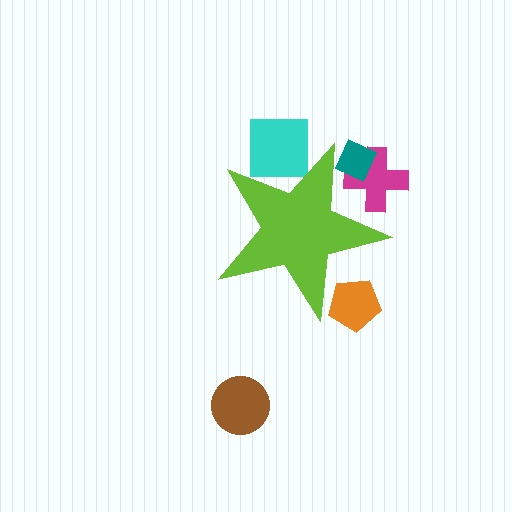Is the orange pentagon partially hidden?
Yes, the orange pentagon is partially hidden behind the lime star.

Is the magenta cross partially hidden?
Yes, the magenta cross is partially hidden behind the lime star.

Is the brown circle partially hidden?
No, the brown circle is fully visible.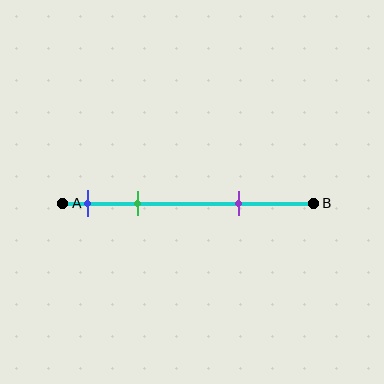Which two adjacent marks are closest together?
The blue and green marks are the closest adjacent pair.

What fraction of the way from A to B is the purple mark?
The purple mark is approximately 70% (0.7) of the way from A to B.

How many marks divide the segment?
There are 3 marks dividing the segment.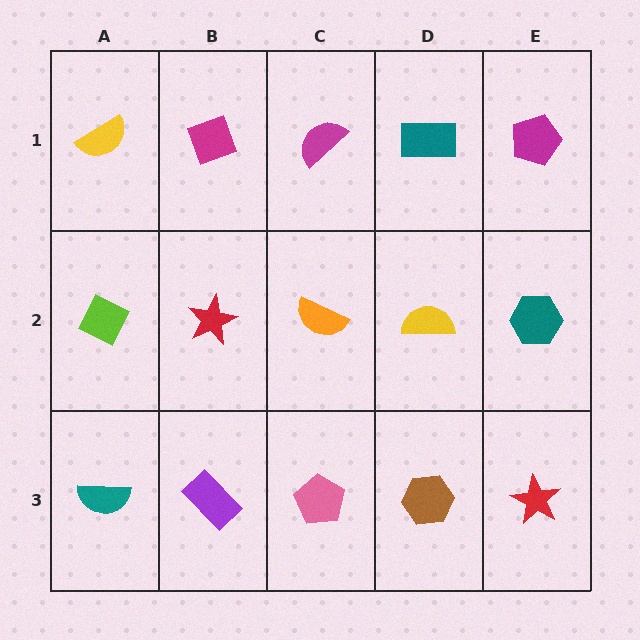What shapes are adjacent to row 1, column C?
An orange semicircle (row 2, column C), a magenta diamond (row 1, column B), a teal rectangle (row 1, column D).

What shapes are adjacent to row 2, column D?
A teal rectangle (row 1, column D), a brown hexagon (row 3, column D), an orange semicircle (row 2, column C), a teal hexagon (row 2, column E).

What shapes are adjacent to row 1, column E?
A teal hexagon (row 2, column E), a teal rectangle (row 1, column D).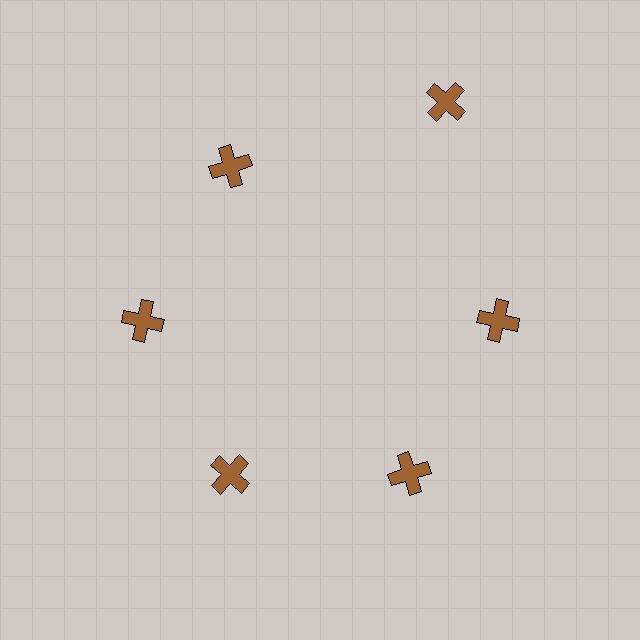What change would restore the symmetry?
The symmetry would be restored by moving it inward, back onto the ring so that all 6 crosses sit at equal angles and equal distance from the center.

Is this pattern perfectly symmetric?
No. The 6 brown crosses are arranged in a ring, but one element near the 1 o'clock position is pushed outward from the center, breaking the 6-fold rotational symmetry.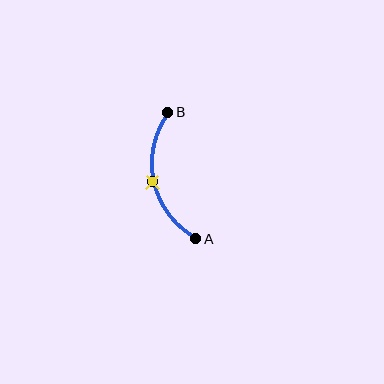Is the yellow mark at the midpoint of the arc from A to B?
Yes. The yellow mark lies on the arc at equal arc-length from both A and B — it is the arc midpoint.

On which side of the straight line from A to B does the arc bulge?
The arc bulges to the left of the straight line connecting A and B.